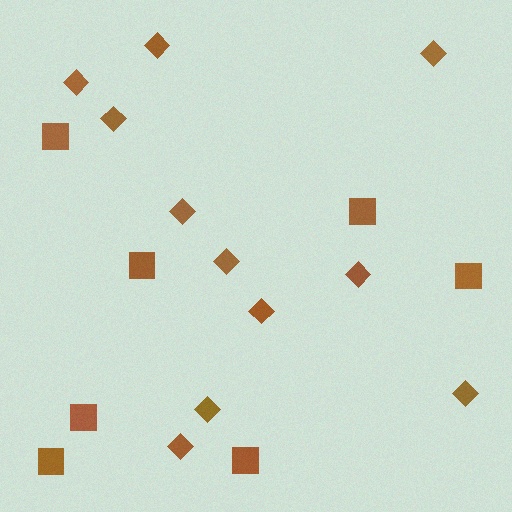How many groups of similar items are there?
There are 2 groups: one group of squares (7) and one group of diamonds (11).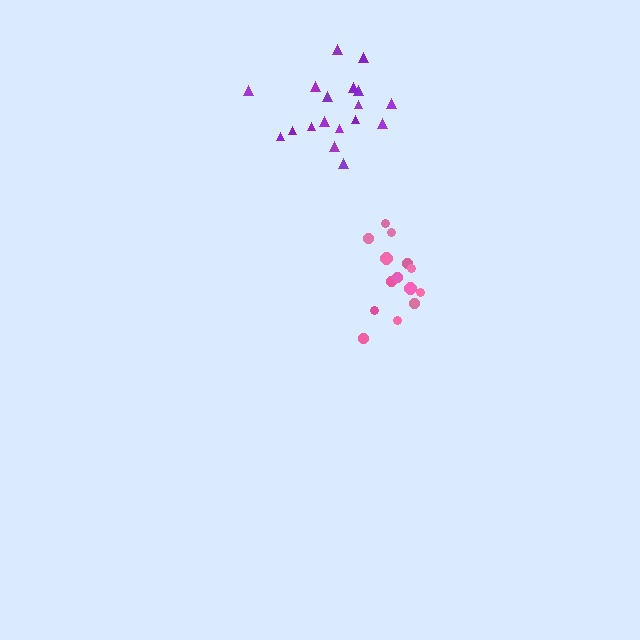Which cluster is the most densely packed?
Pink.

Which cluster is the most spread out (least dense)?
Purple.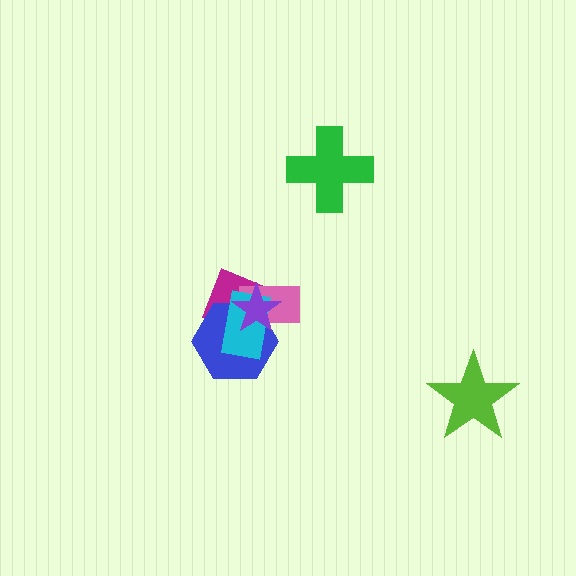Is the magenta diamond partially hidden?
Yes, it is partially covered by another shape.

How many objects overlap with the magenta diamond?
4 objects overlap with the magenta diamond.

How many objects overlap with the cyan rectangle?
4 objects overlap with the cyan rectangle.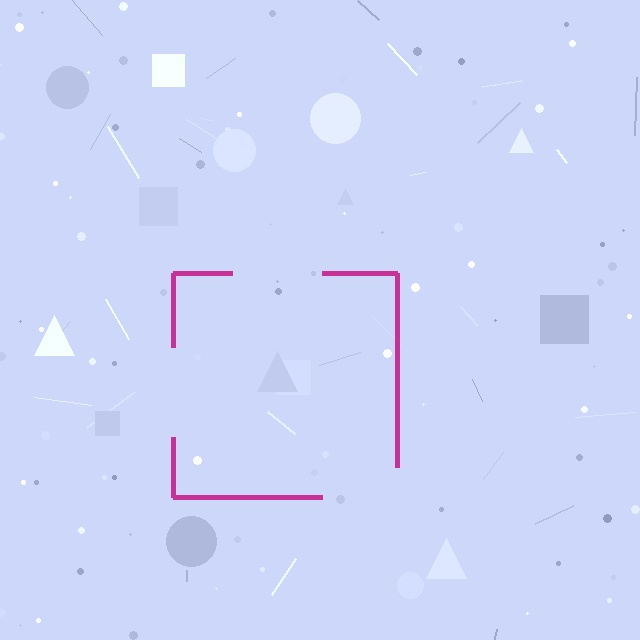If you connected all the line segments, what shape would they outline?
They would outline a square.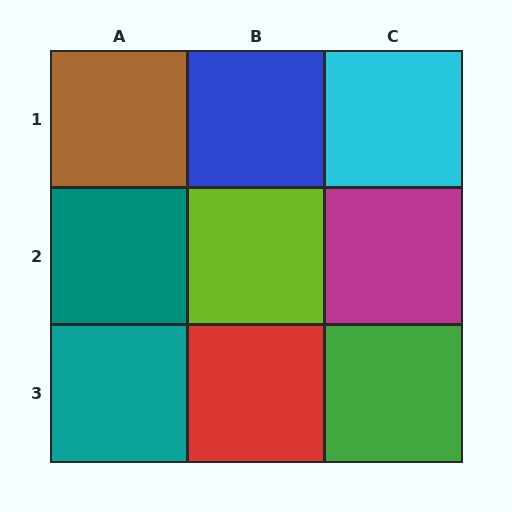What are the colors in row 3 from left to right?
Teal, red, green.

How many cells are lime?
1 cell is lime.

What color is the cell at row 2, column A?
Teal.